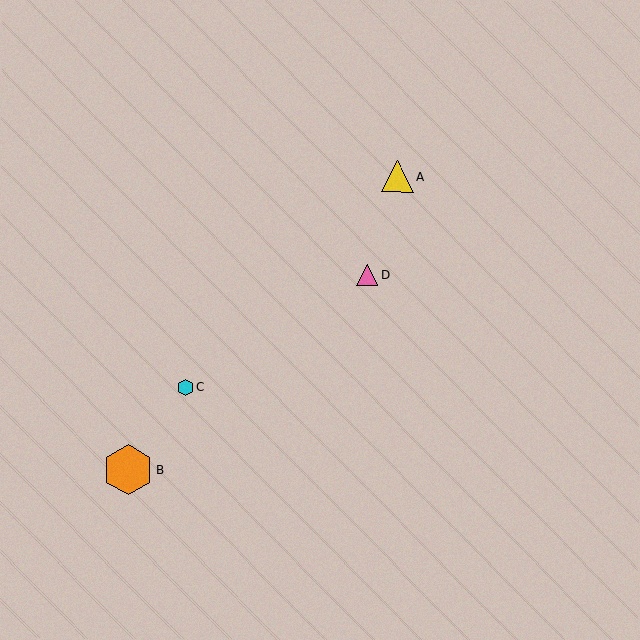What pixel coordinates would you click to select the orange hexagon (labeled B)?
Click at (128, 470) to select the orange hexagon B.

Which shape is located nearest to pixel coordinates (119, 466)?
The orange hexagon (labeled B) at (128, 470) is nearest to that location.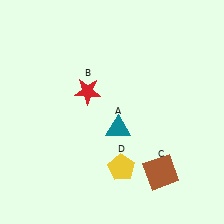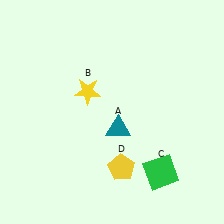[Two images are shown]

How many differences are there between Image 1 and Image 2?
There are 2 differences between the two images.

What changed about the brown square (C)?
In Image 1, C is brown. In Image 2, it changed to green.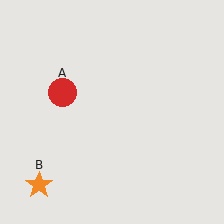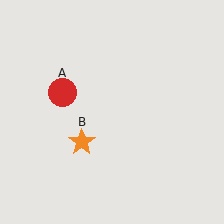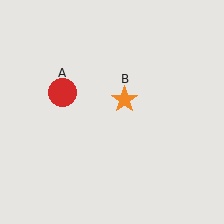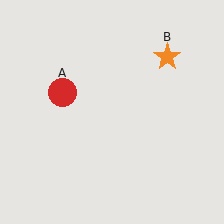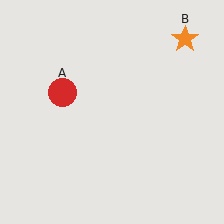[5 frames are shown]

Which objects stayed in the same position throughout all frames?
Red circle (object A) remained stationary.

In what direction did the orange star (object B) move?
The orange star (object B) moved up and to the right.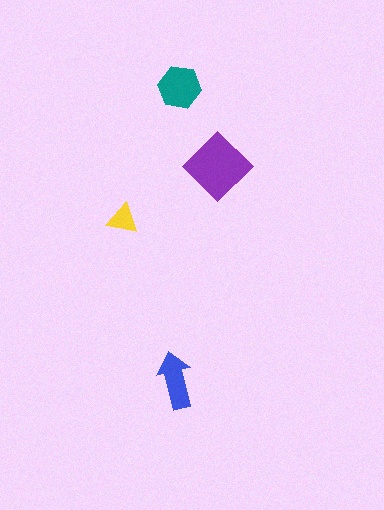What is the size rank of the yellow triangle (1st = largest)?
4th.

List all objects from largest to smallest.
The purple diamond, the teal hexagon, the blue arrow, the yellow triangle.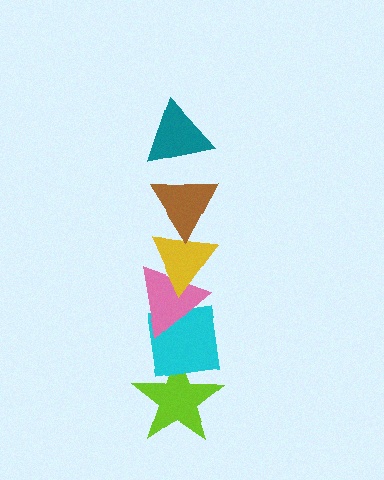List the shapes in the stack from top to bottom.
From top to bottom: the teal triangle, the brown triangle, the yellow triangle, the pink triangle, the cyan square, the lime star.